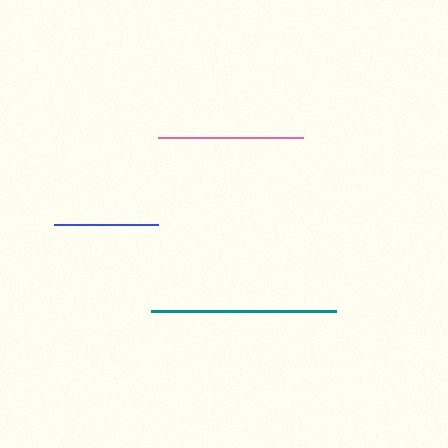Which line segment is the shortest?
The blue line is the shortest at approximately 104 pixels.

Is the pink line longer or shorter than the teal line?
The teal line is longer than the pink line.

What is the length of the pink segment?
The pink segment is approximately 146 pixels long.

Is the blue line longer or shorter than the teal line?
The teal line is longer than the blue line.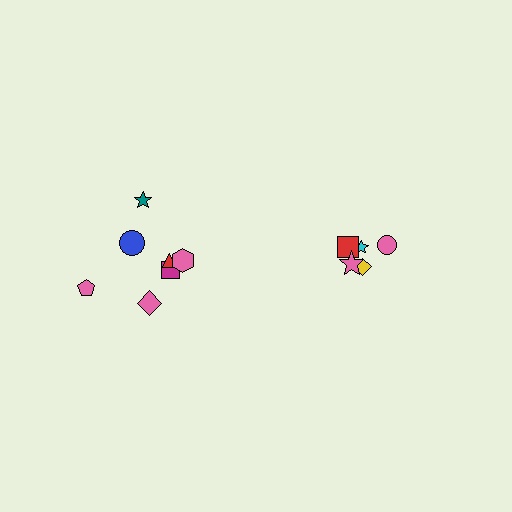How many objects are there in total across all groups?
There are 12 objects.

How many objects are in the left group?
There are 7 objects.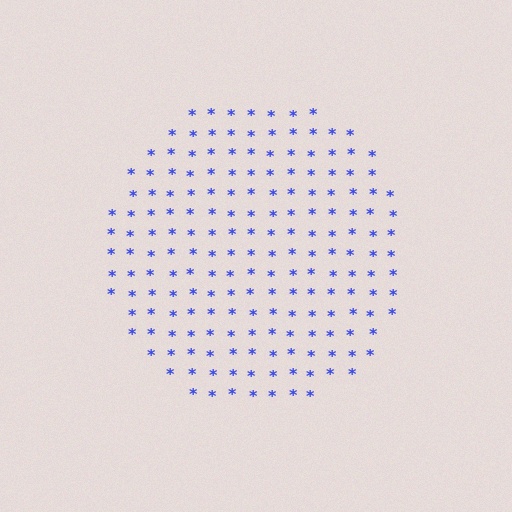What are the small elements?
The small elements are asterisks.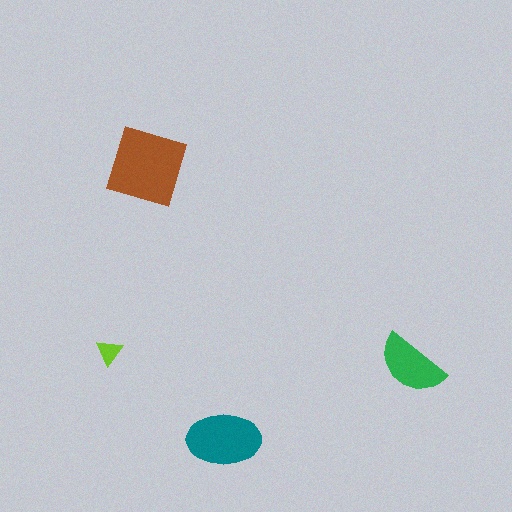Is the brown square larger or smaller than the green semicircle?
Larger.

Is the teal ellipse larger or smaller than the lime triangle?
Larger.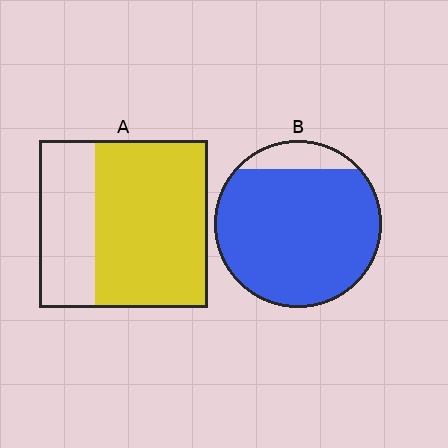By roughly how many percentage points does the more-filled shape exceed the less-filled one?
By roughly 20 percentage points (B over A).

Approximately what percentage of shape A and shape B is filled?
A is approximately 65% and B is approximately 90%.